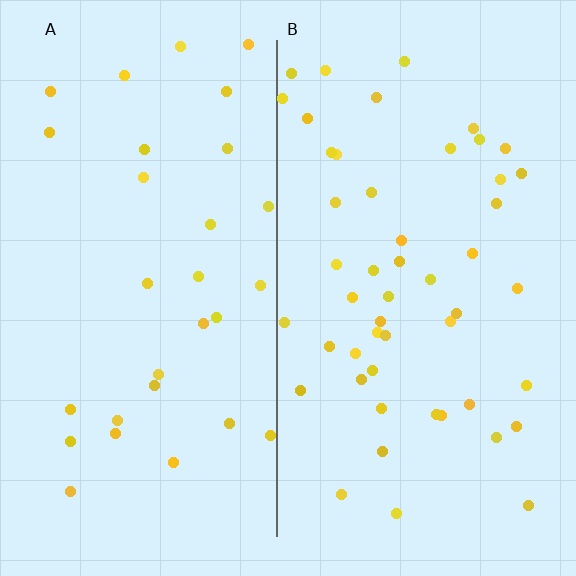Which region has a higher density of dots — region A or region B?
B (the right).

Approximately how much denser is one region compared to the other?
Approximately 1.7× — region B over region A.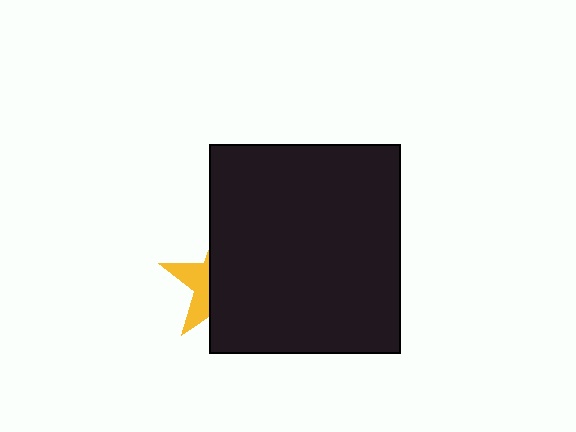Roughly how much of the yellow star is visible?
A small part of it is visible (roughly 34%).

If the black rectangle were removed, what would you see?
You would see the complete yellow star.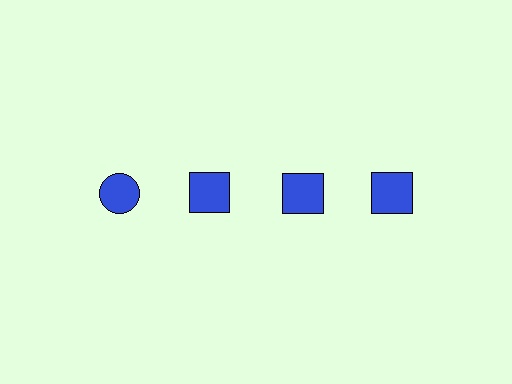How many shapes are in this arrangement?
There are 4 shapes arranged in a grid pattern.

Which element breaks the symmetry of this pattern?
The blue circle in the top row, leftmost column breaks the symmetry. All other shapes are blue squares.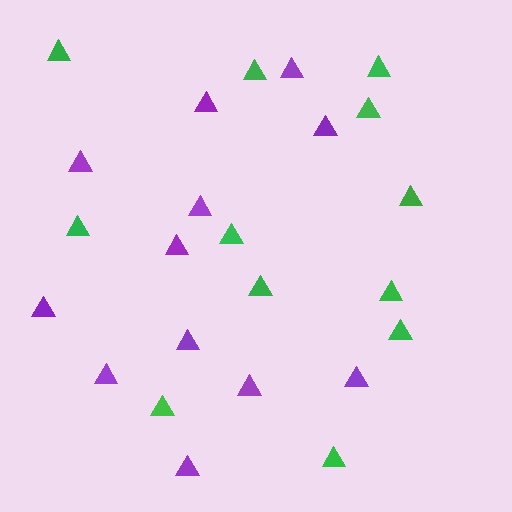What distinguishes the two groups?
There are 2 groups: one group of purple triangles (12) and one group of green triangles (12).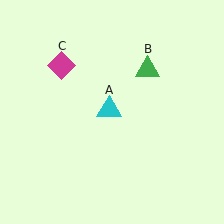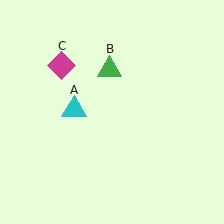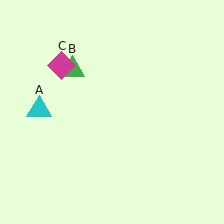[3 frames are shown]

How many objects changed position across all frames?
2 objects changed position: cyan triangle (object A), green triangle (object B).